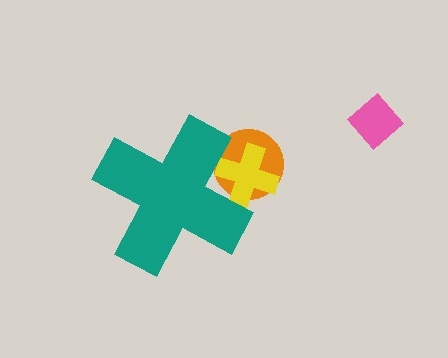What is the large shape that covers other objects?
A teal cross.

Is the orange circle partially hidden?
Yes, the orange circle is partially hidden behind the teal cross.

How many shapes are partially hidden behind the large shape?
2 shapes are partially hidden.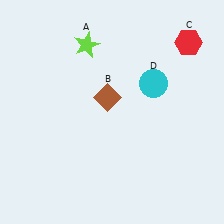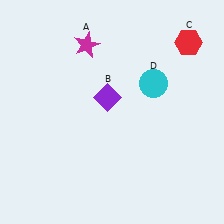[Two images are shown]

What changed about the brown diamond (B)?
In Image 1, B is brown. In Image 2, it changed to purple.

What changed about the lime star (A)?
In Image 1, A is lime. In Image 2, it changed to magenta.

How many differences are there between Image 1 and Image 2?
There are 2 differences between the two images.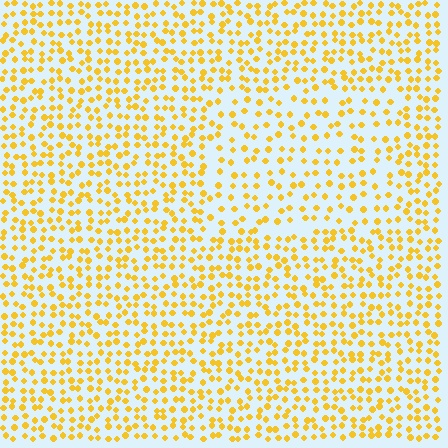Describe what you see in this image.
The image contains small yellow elements arranged at two different densities. A rectangle-shaped region is visible where the elements are less densely packed than the surrounding area.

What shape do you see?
I see a rectangle.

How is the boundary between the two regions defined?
The boundary is defined by a change in element density (approximately 1.6x ratio). All elements are the same color, size, and shape.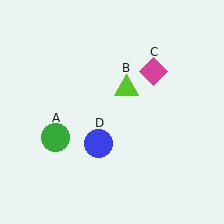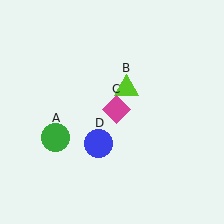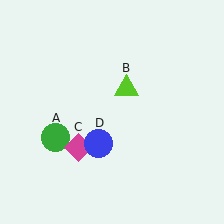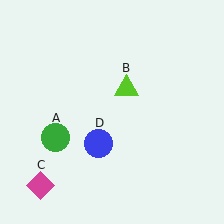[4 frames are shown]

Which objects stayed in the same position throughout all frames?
Green circle (object A) and lime triangle (object B) and blue circle (object D) remained stationary.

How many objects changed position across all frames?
1 object changed position: magenta diamond (object C).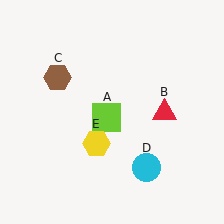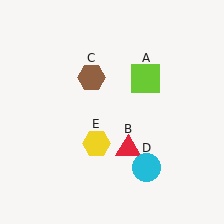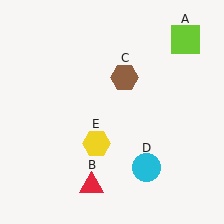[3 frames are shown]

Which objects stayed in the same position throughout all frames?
Cyan circle (object D) and yellow hexagon (object E) remained stationary.